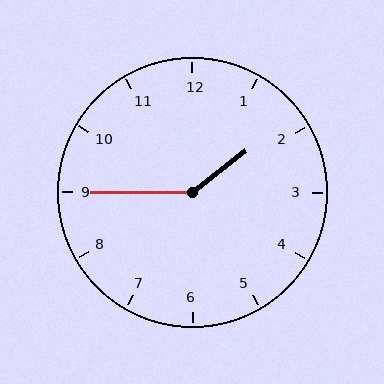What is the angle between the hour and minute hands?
Approximately 142 degrees.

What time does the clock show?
1:45.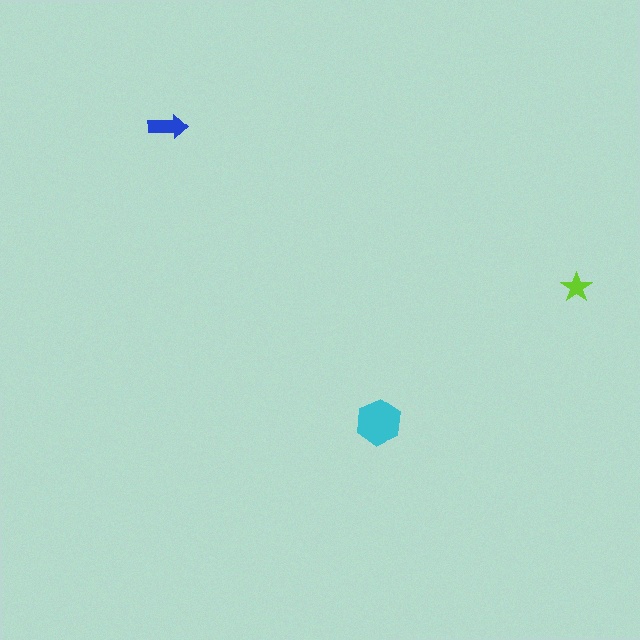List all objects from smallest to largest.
The lime star, the blue arrow, the cyan hexagon.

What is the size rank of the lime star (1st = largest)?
3rd.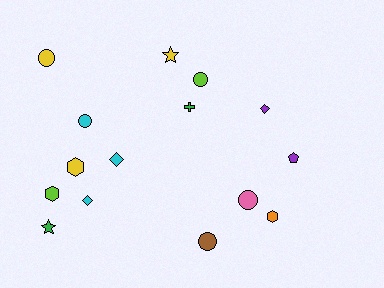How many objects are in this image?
There are 15 objects.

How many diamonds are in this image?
There are 3 diamonds.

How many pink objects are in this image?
There is 1 pink object.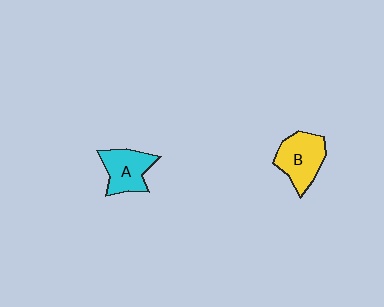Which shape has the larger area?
Shape B (yellow).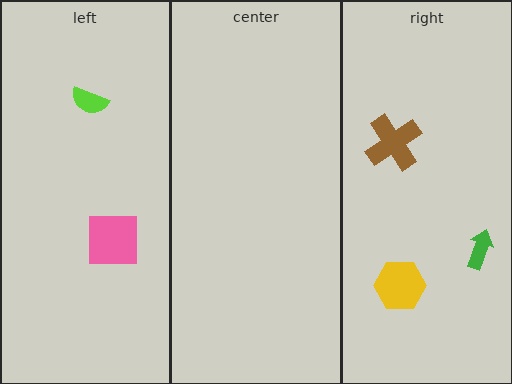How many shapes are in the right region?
3.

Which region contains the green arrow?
The right region.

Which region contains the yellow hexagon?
The right region.